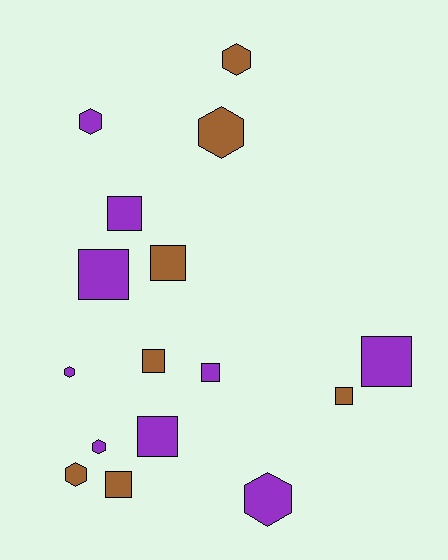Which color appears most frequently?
Purple, with 9 objects.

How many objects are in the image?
There are 16 objects.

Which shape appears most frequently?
Square, with 9 objects.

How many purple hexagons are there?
There are 4 purple hexagons.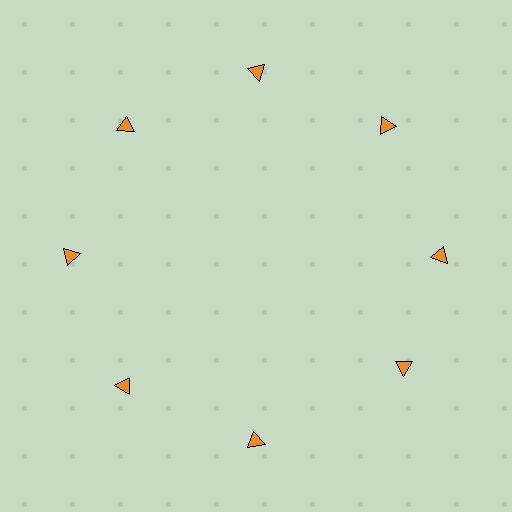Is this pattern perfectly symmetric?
No. The 8 orange triangles are arranged in a ring, but one element near the 4 o'clock position is rotated out of alignment along the ring, breaking the 8-fold rotational symmetry.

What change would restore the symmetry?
The symmetry would be restored by rotating it back into even spacing with its neighbors so that all 8 triangles sit at equal angles and equal distance from the center.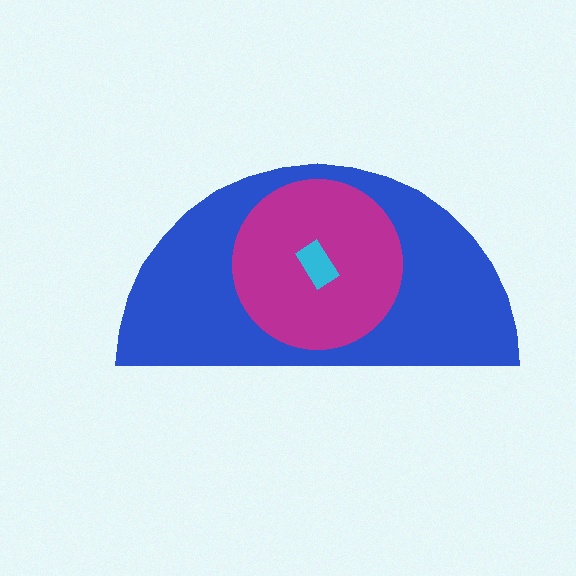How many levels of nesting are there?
3.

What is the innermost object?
The cyan rectangle.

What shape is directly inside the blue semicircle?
The magenta circle.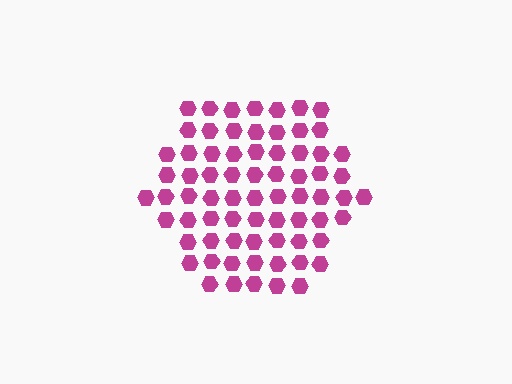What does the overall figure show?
The overall figure shows a hexagon.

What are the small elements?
The small elements are hexagons.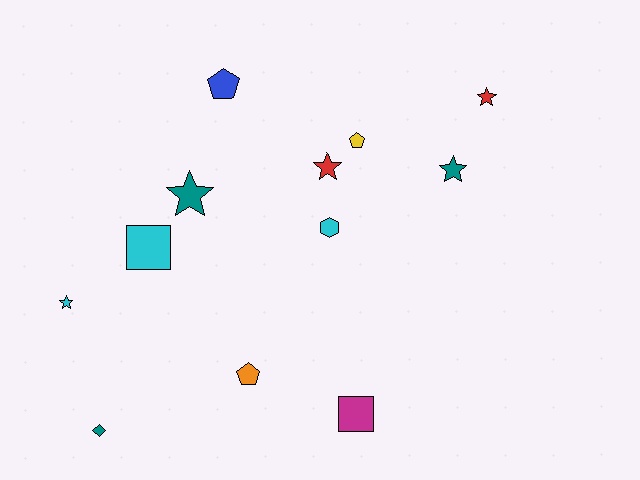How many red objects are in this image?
There are 2 red objects.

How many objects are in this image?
There are 12 objects.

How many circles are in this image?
There are no circles.